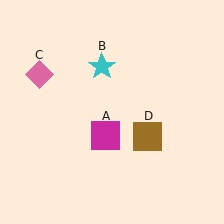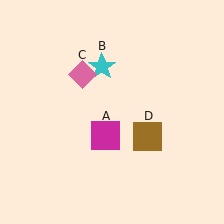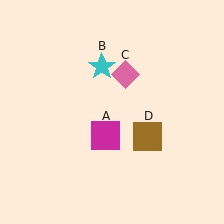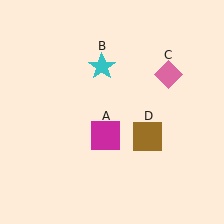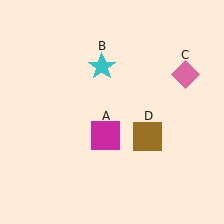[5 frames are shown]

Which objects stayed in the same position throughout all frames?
Magenta square (object A) and cyan star (object B) and brown square (object D) remained stationary.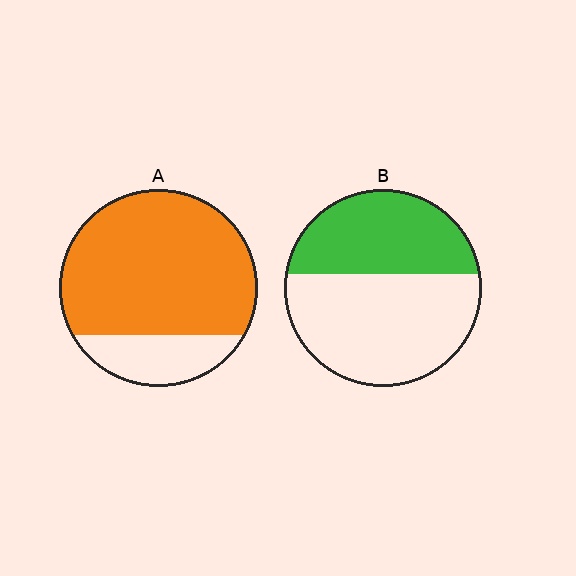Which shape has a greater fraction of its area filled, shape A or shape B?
Shape A.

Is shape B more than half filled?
No.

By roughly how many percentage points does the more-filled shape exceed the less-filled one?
By roughly 40 percentage points (A over B).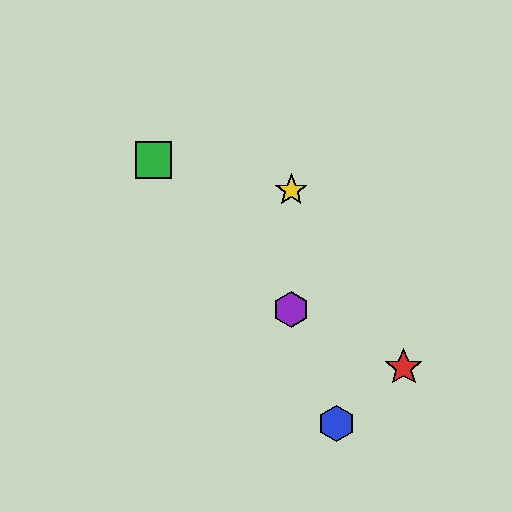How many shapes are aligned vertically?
2 shapes (the yellow star, the purple hexagon) are aligned vertically.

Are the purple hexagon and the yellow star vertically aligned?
Yes, both are at x≈291.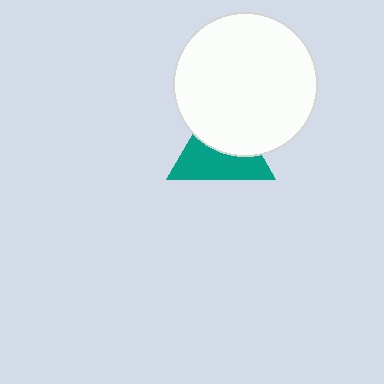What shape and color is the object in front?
The object in front is a white circle.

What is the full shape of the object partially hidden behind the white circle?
The partially hidden object is a teal triangle.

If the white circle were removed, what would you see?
You would see the complete teal triangle.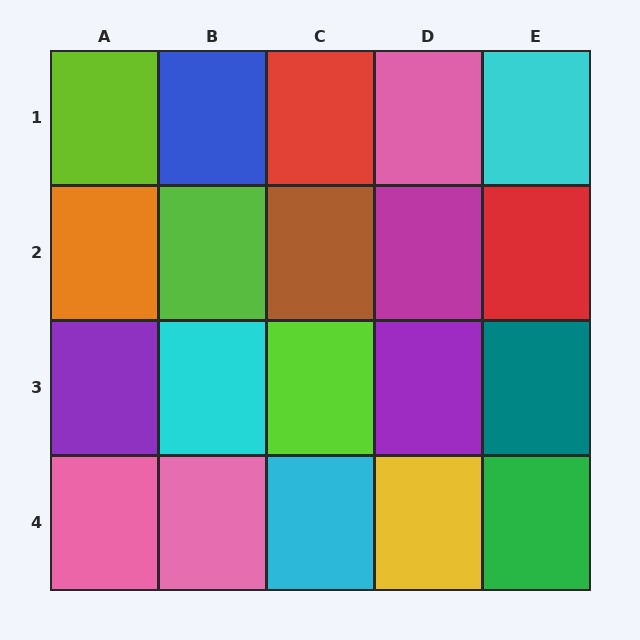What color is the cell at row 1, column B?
Blue.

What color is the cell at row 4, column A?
Pink.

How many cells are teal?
1 cell is teal.